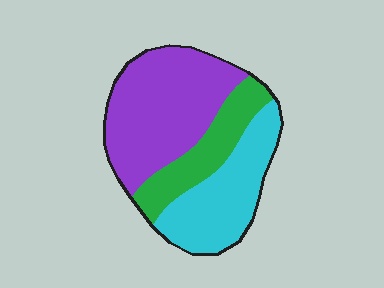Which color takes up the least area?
Green, at roughly 20%.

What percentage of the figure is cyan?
Cyan takes up about one third (1/3) of the figure.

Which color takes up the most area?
Purple, at roughly 45%.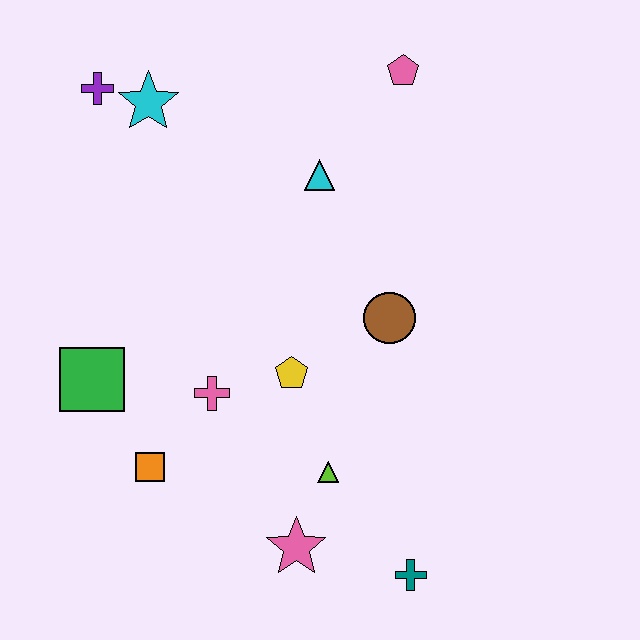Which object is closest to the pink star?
The lime triangle is closest to the pink star.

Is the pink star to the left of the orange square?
No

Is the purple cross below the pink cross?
No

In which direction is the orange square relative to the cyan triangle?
The orange square is below the cyan triangle.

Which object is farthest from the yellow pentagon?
The purple cross is farthest from the yellow pentagon.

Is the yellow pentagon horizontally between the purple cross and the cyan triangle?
Yes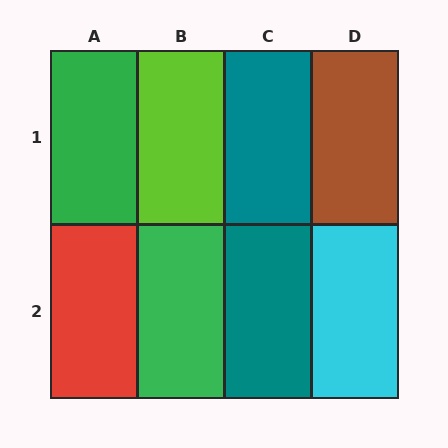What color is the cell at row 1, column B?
Lime.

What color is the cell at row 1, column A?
Green.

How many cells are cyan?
1 cell is cyan.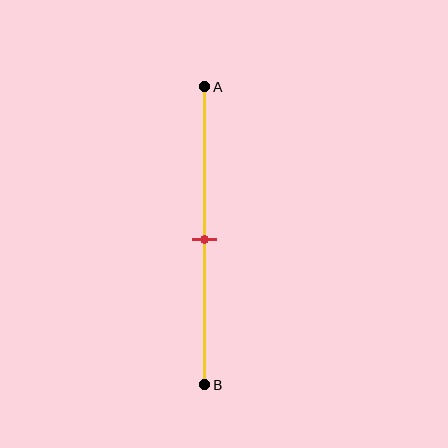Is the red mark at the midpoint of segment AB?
Yes, the mark is approximately at the midpoint.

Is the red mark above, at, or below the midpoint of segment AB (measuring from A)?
The red mark is approximately at the midpoint of segment AB.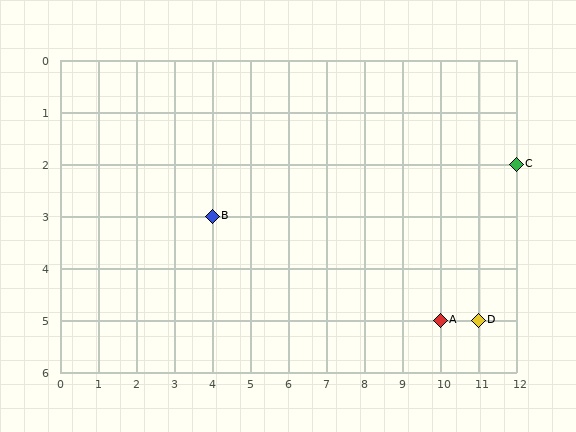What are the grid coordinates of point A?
Point A is at grid coordinates (10, 5).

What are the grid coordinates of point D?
Point D is at grid coordinates (11, 5).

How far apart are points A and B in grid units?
Points A and B are 6 columns and 2 rows apart (about 6.3 grid units diagonally).